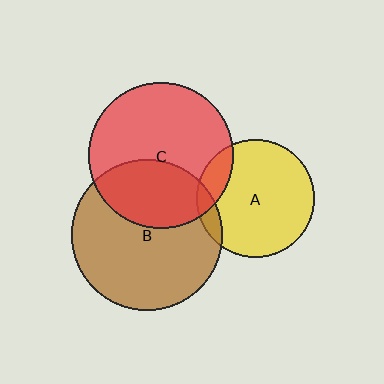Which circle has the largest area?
Circle B (brown).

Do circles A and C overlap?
Yes.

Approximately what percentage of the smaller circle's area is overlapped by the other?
Approximately 15%.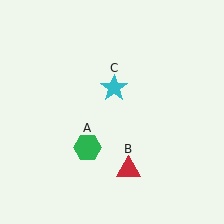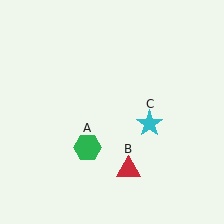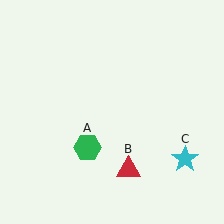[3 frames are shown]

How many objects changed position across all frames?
1 object changed position: cyan star (object C).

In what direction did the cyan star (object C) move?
The cyan star (object C) moved down and to the right.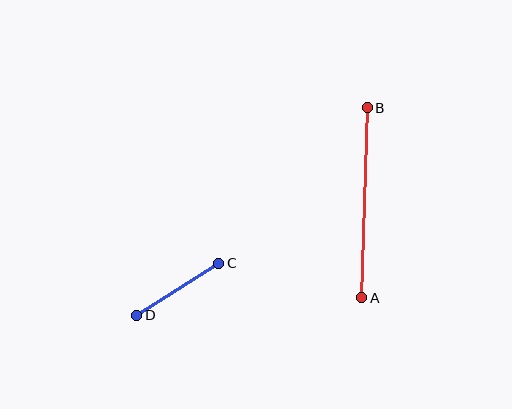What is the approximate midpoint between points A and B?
The midpoint is at approximately (365, 203) pixels.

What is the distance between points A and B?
The distance is approximately 190 pixels.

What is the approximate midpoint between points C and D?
The midpoint is at approximately (178, 289) pixels.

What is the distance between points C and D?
The distance is approximately 97 pixels.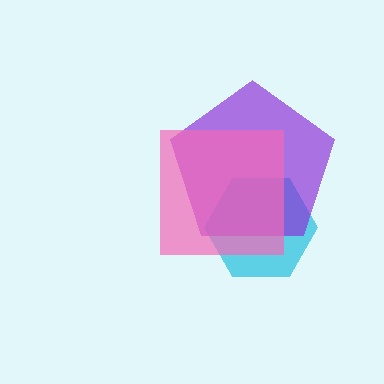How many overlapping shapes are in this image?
There are 3 overlapping shapes in the image.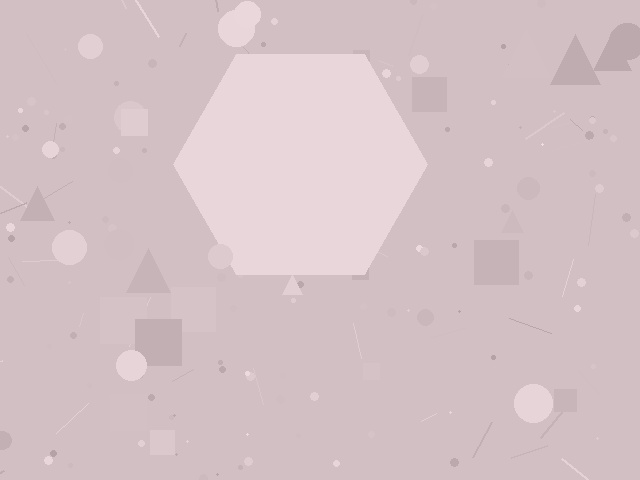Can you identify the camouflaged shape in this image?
The camouflaged shape is a hexagon.